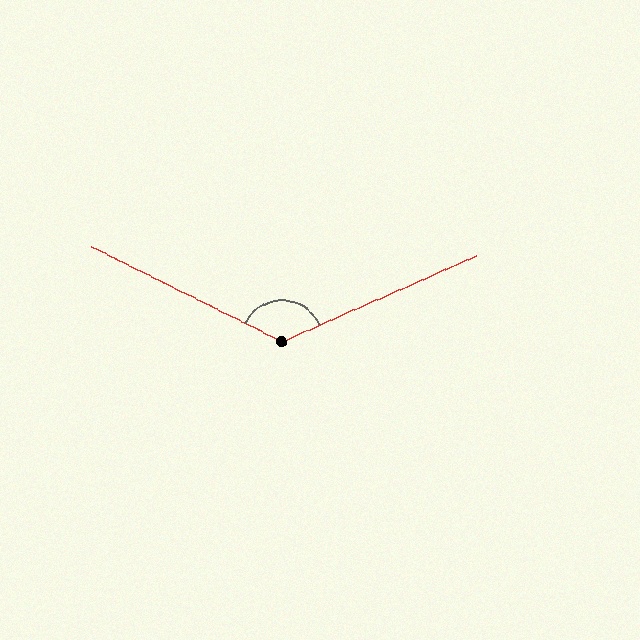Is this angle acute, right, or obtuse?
It is obtuse.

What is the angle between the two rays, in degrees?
Approximately 130 degrees.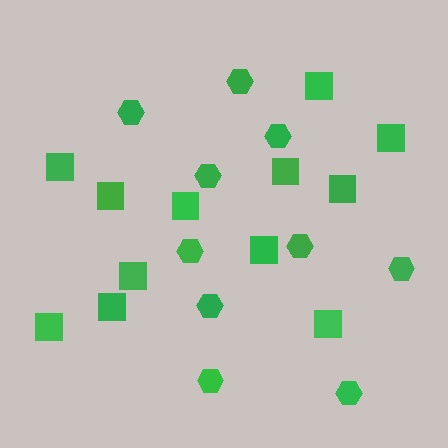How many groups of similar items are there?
There are 2 groups: one group of squares (12) and one group of hexagons (10).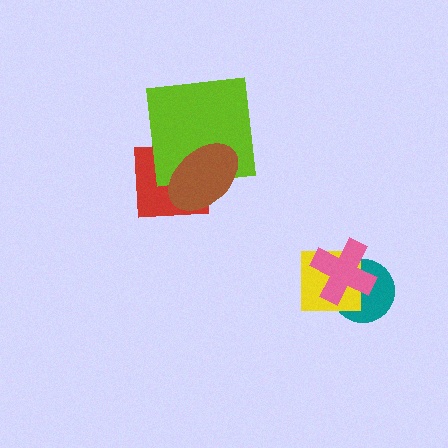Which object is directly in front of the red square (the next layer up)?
The lime square is directly in front of the red square.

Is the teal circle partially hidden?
Yes, it is partially covered by another shape.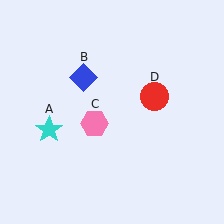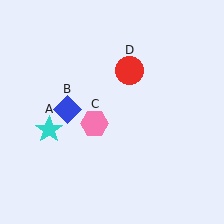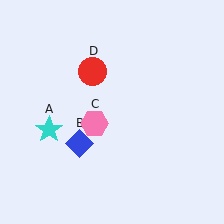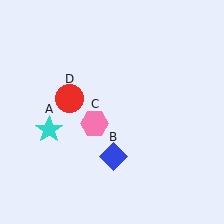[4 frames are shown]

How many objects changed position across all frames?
2 objects changed position: blue diamond (object B), red circle (object D).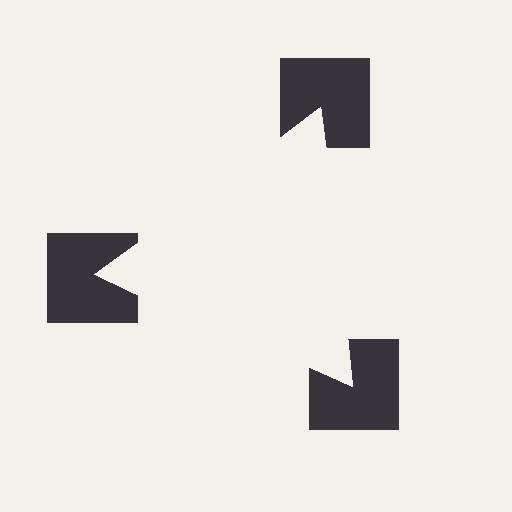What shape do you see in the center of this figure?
An illusory triangle — its edges are inferred from the aligned wedge cuts in the notched squares, not physically drawn.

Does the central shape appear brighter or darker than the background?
It typically appears slightly brighter than the background, even though no actual brightness change is drawn.